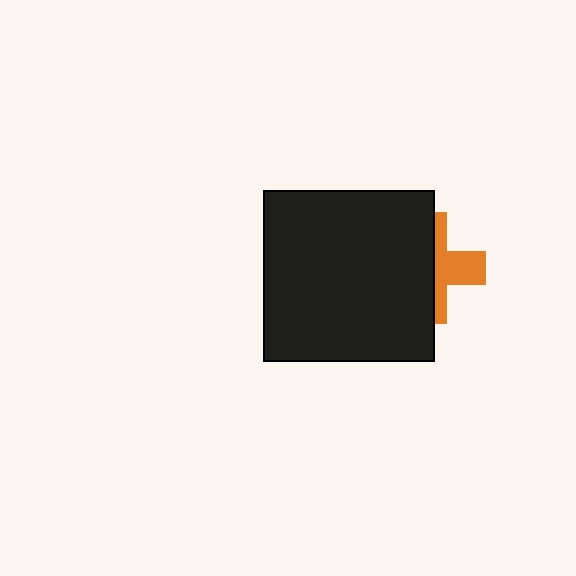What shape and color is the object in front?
The object in front is a black square.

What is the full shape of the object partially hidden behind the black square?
The partially hidden object is an orange cross.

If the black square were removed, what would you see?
You would see the complete orange cross.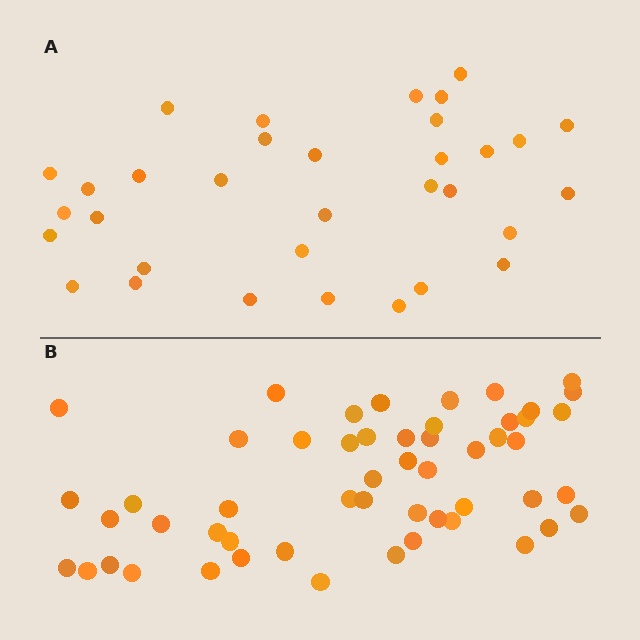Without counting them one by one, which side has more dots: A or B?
Region B (the bottom region) has more dots.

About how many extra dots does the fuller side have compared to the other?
Region B has approximately 20 more dots than region A.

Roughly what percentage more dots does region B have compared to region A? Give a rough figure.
About 60% more.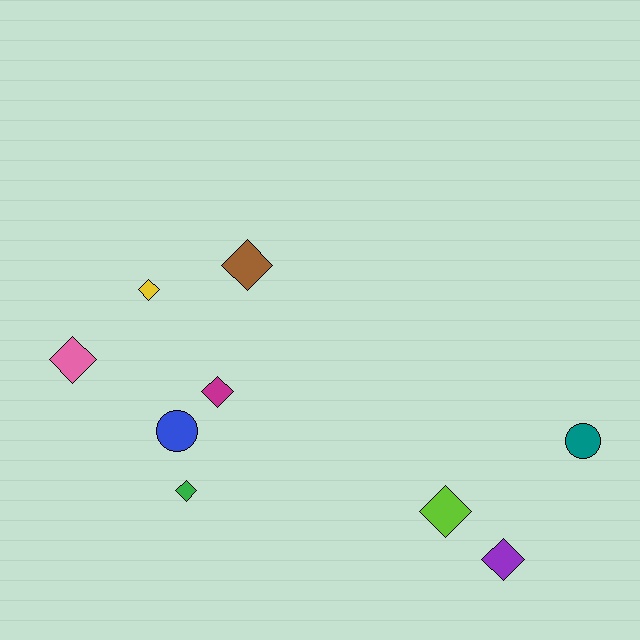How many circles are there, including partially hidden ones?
There are 2 circles.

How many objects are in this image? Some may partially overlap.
There are 9 objects.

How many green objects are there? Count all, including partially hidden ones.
There is 1 green object.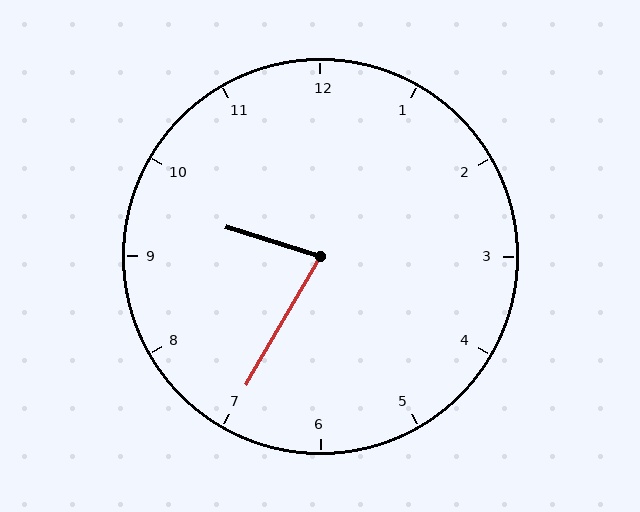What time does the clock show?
9:35.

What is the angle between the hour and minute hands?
Approximately 78 degrees.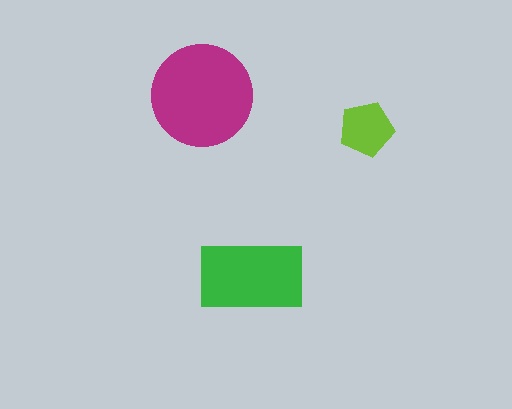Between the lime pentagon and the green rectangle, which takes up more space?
The green rectangle.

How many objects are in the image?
There are 3 objects in the image.